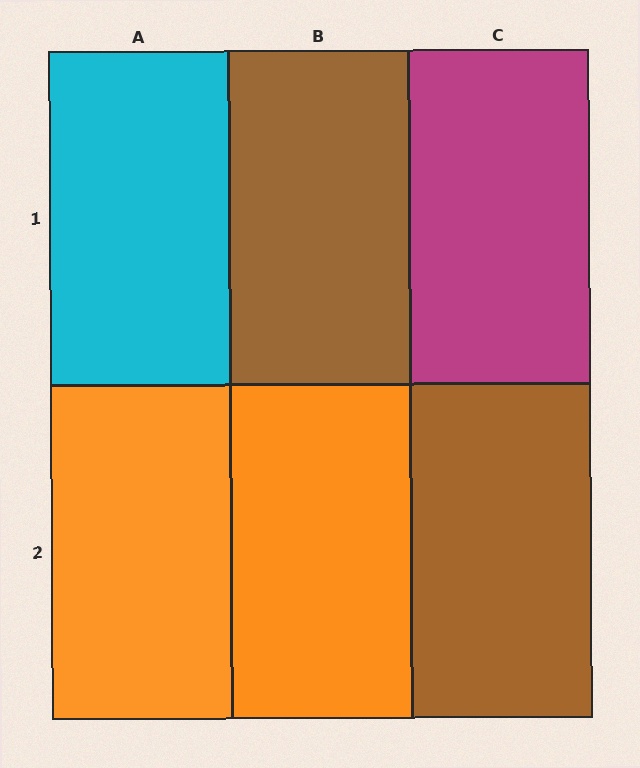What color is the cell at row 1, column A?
Cyan.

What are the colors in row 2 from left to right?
Orange, orange, brown.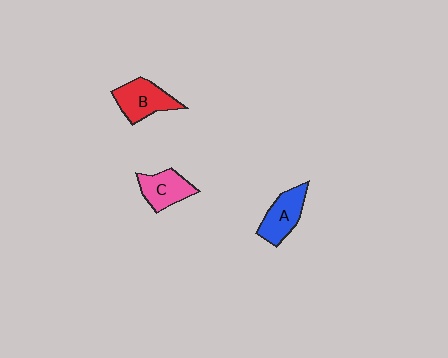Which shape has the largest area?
Shape B (red).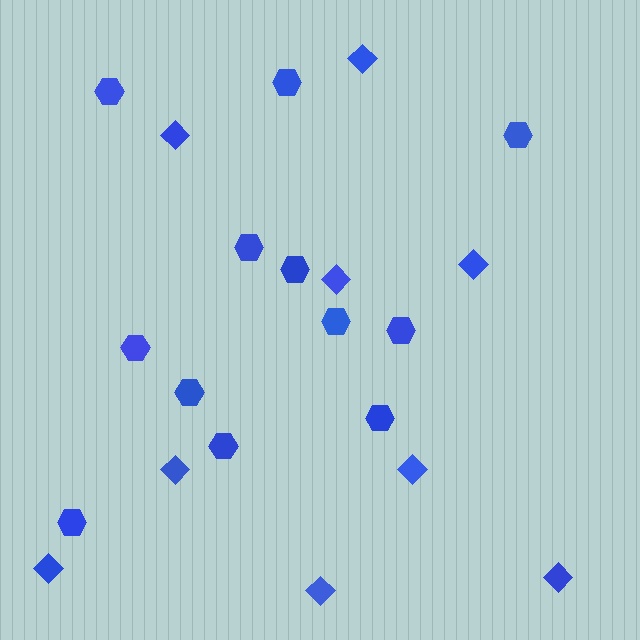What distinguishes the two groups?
There are 2 groups: one group of diamonds (9) and one group of hexagons (12).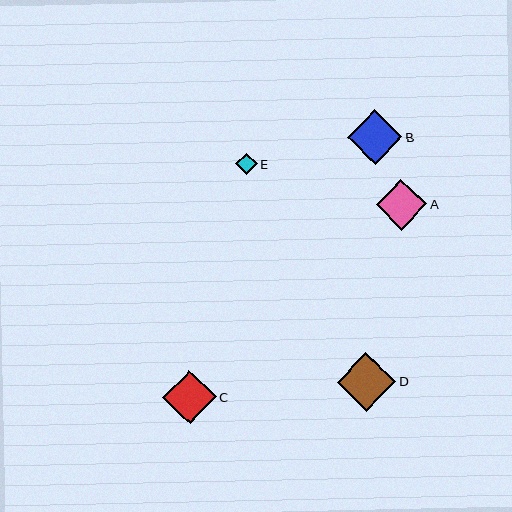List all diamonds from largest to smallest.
From largest to smallest: D, B, C, A, E.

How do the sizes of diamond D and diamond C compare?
Diamond D and diamond C are approximately the same size.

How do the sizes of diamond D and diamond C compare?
Diamond D and diamond C are approximately the same size.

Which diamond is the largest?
Diamond D is the largest with a size of approximately 59 pixels.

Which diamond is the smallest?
Diamond E is the smallest with a size of approximately 21 pixels.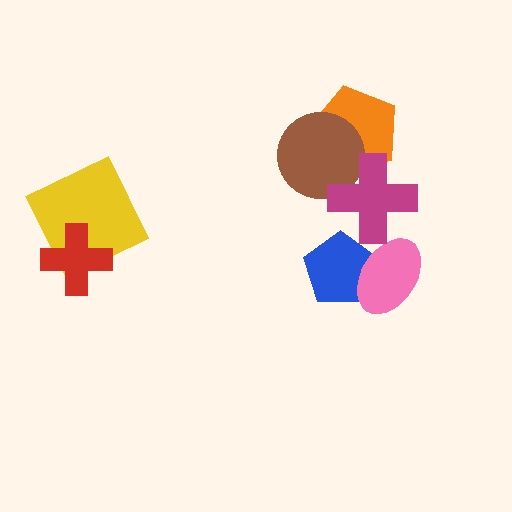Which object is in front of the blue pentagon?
The pink ellipse is in front of the blue pentagon.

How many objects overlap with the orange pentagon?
2 objects overlap with the orange pentagon.